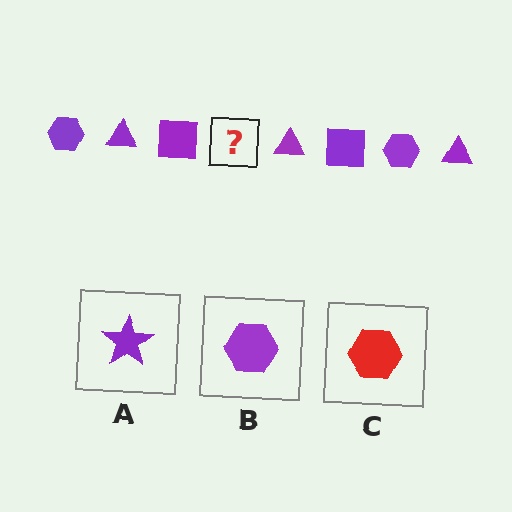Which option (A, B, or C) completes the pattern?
B.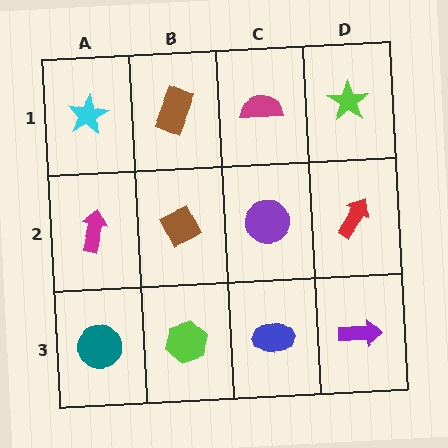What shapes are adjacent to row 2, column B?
A brown rectangle (row 1, column B), a lime hexagon (row 3, column B), a magenta arrow (row 2, column A), a purple circle (row 2, column C).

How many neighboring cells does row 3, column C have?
3.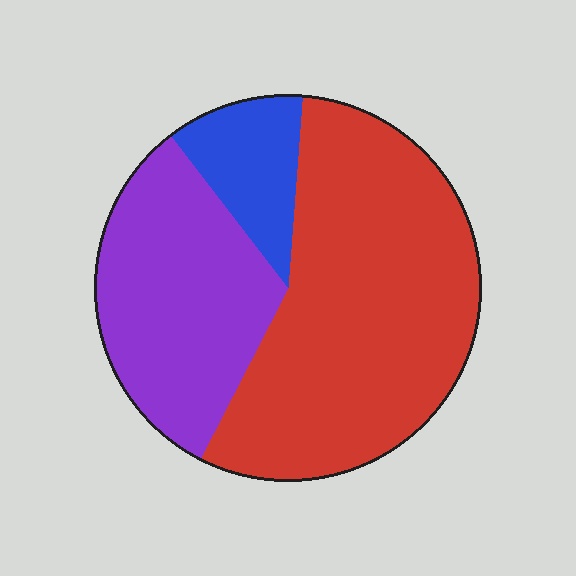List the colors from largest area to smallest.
From largest to smallest: red, purple, blue.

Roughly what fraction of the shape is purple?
Purple takes up between a sixth and a third of the shape.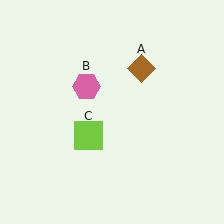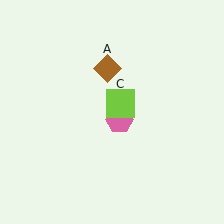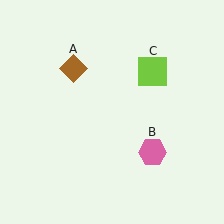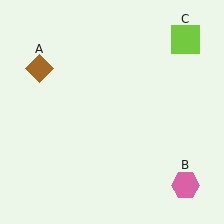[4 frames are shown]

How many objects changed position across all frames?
3 objects changed position: brown diamond (object A), pink hexagon (object B), lime square (object C).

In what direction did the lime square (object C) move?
The lime square (object C) moved up and to the right.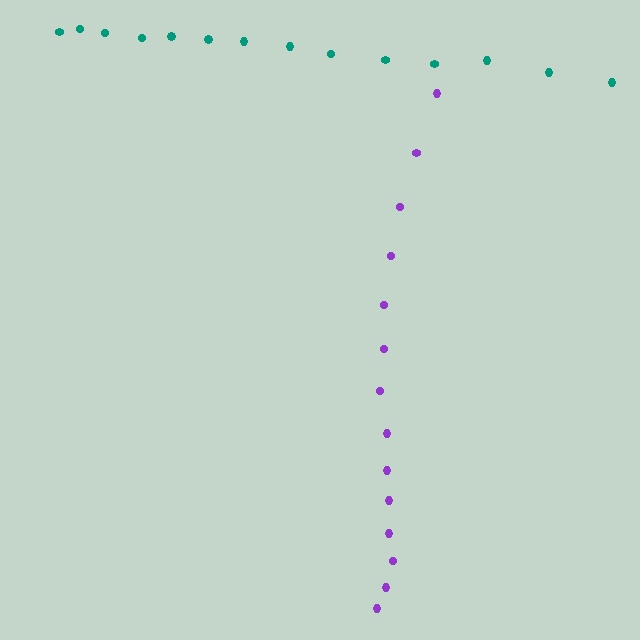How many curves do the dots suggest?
There are 2 distinct paths.